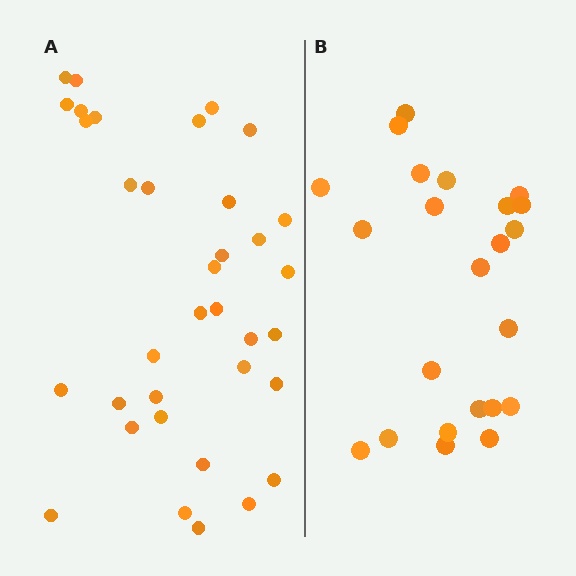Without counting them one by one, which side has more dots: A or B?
Region A (the left region) has more dots.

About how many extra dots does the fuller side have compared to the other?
Region A has roughly 12 or so more dots than region B.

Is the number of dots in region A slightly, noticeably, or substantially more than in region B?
Region A has substantially more. The ratio is roughly 1.5 to 1.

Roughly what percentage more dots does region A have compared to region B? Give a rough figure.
About 50% more.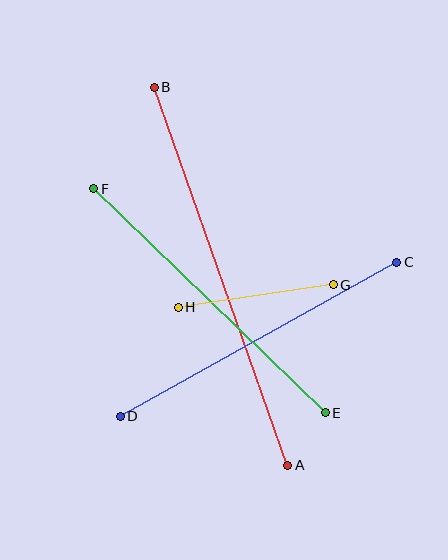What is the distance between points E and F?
The distance is approximately 322 pixels.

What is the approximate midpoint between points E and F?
The midpoint is at approximately (209, 301) pixels.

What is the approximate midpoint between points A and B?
The midpoint is at approximately (221, 276) pixels.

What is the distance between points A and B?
The distance is approximately 401 pixels.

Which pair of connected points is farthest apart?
Points A and B are farthest apart.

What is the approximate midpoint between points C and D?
The midpoint is at approximately (258, 339) pixels.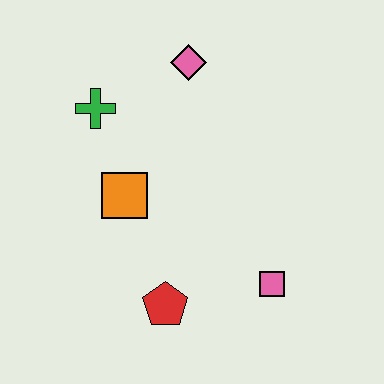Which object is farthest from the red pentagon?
The pink diamond is farthest from the red pentagon.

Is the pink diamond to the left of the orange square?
No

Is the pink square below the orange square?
Yes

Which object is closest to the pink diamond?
The green cross is closest to the pink diamond.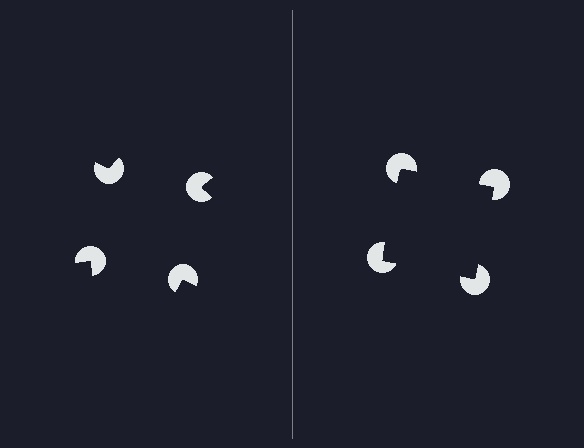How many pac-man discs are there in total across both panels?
8 — 4 on each side.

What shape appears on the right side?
An illusory square.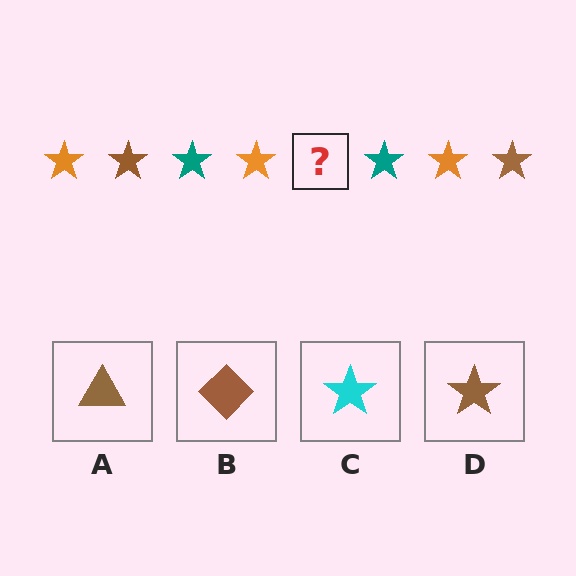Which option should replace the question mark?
Option D.